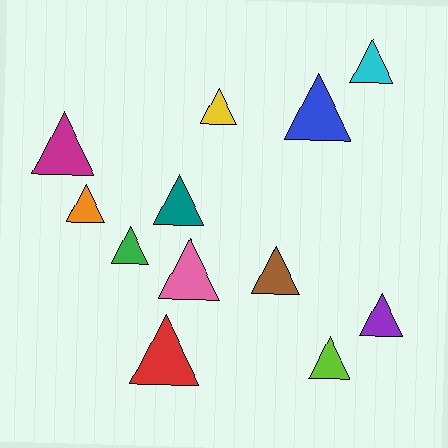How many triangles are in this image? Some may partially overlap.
There are 12 triangles.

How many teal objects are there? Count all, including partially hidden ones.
There is 1 teal object.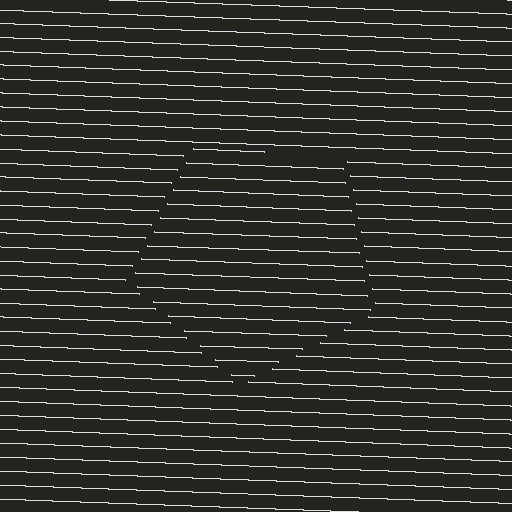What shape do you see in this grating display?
An illusory pentagon. The interior of the shape contains the same grating, shifted by half a period — the contour is defined by the phase discontinuity where line-ends from the inner and outer gratings abut.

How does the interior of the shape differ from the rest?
The interior of the shape contains the same grating, shifted by half a period — the contour is defined by the phase discontinuity where line-ends from the inner and outer gratings abut.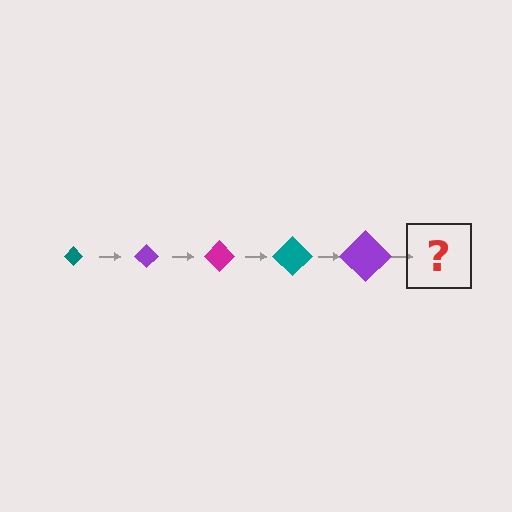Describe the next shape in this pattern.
It should be a magenta diamond, larger than the previous one.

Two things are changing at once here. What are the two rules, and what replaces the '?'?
The two rules are that the diamond grows larger each step and the color cycles through teal, purple, and magenta. The '?' should be a magenta diamond, larger than the previous one.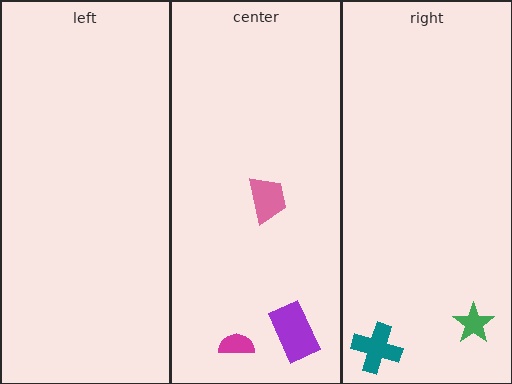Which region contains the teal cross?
The right region.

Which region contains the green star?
The right region.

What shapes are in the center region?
The magenta semicircle, the pink trapezoid, the purple rectangle.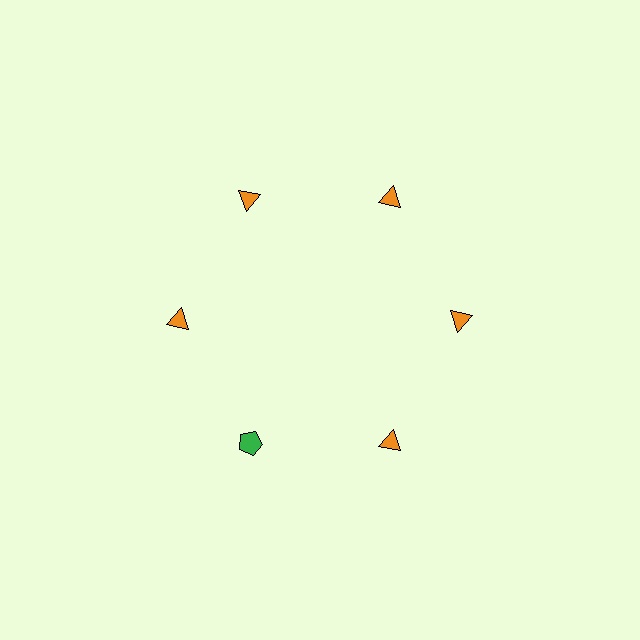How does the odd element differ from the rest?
It differs in both color (green instead of orange) and shape (pentagon instead of triangle).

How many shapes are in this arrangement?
There are 6 shapes arranged in a ring pattern.